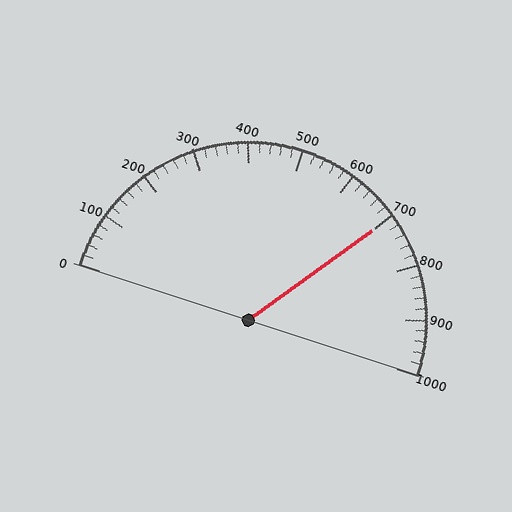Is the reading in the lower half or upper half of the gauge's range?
The reading is in the upper half of the range (0 to 1000).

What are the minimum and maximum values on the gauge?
The gauge ranges from 0 to 1000.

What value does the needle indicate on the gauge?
The needle indicates approximately 700.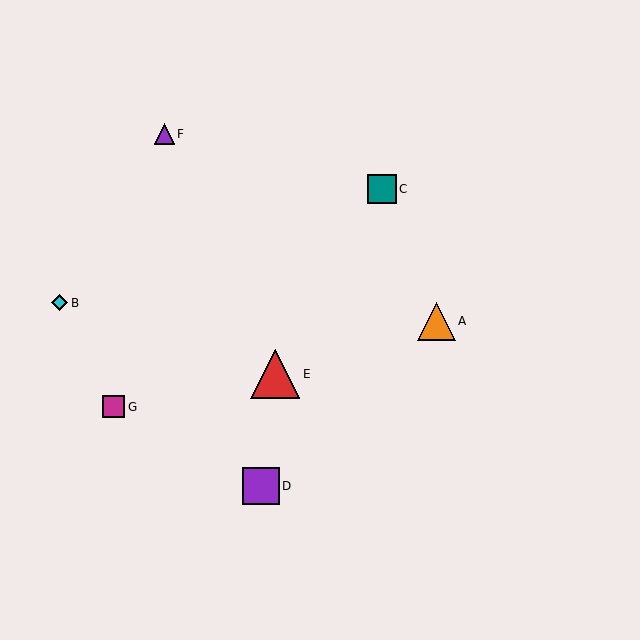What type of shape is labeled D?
Shape D is a purple square.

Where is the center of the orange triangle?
The center of the orange triangle is at (436, 321).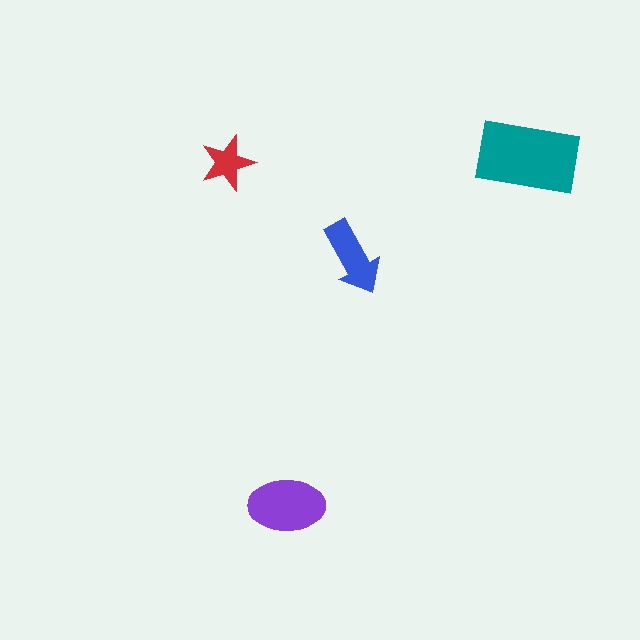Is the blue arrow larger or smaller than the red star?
Larger.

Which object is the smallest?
The red star.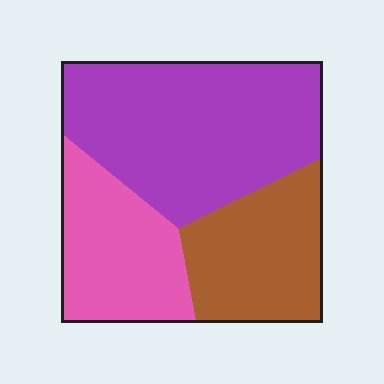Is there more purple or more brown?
Purple.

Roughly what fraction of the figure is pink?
Pink takes up between a quarter and a half of the figure.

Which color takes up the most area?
Purple, at roughly 50%.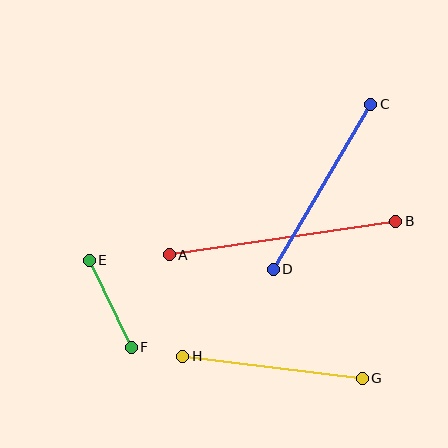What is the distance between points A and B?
The distance is approximately 229 pixels.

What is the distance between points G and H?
The distance is approximately 181 pixels.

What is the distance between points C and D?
The distance is approximately 192 pixels.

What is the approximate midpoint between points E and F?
The midpoint is at approximately (110, 304) pixels.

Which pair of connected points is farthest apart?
Points A and B are farthest apart.